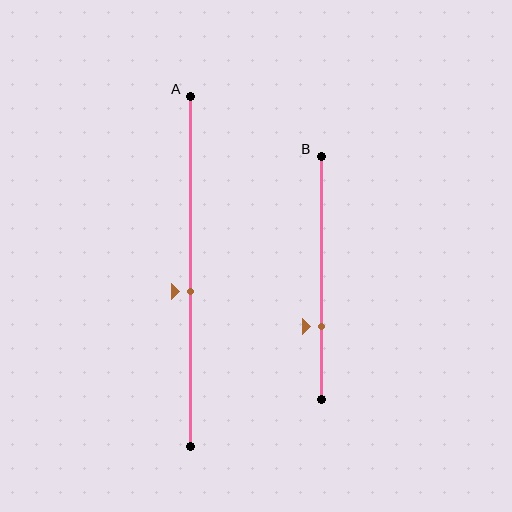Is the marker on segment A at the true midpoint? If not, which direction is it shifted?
No, the marker on segment A is shifted downward by about 6% of the segment length.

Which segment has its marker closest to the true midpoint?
Segment A has its marker closest to the true midpoint.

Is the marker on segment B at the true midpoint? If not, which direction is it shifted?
No, the marker on segment B is shifted downward by about 20% of the segment length.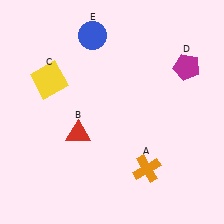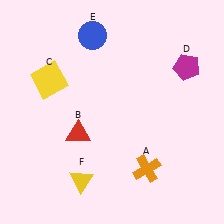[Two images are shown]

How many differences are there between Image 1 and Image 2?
There is 1 difference between the two images.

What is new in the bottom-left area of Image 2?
A yellow triangle (F) was added in the bottom-left area of Image 2.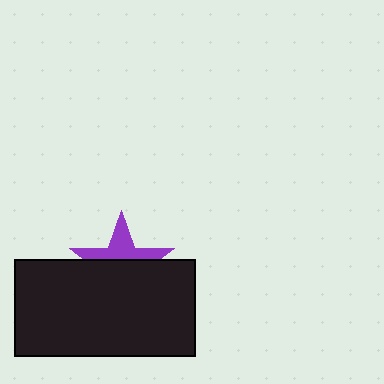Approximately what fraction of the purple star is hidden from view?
Roughly 57% of the purple star is hidden behind the black rectangle.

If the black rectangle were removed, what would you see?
You would see the complete purple star.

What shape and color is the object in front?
The object in front is a black rectangle.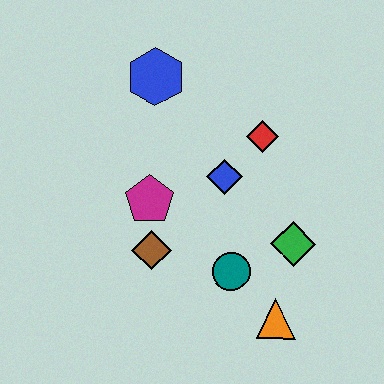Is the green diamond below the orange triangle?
No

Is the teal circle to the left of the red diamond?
Yes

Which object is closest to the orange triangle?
The teal circle is closest to the orange triangle.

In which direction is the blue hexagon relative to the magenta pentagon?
The blue hexagon is above the magenta pentagon.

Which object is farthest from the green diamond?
The blue hexagon is farthest from the green diamond.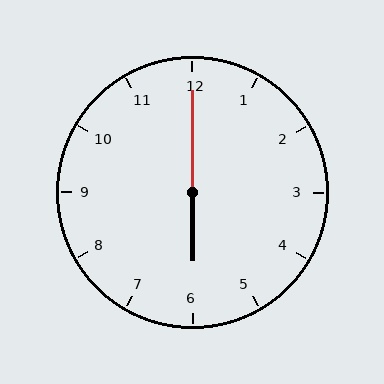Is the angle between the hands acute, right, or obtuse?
It is obtuse.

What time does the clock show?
6:00.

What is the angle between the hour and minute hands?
Approximately 180 degrees.